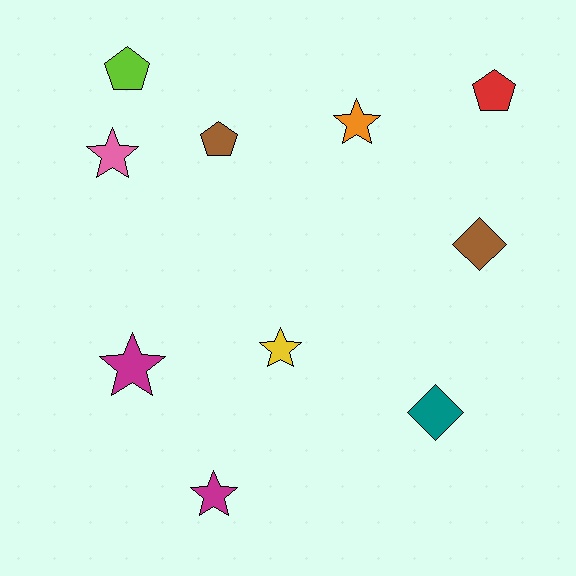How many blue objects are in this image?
There are no blue objects.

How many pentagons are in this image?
There are 3 pentagons.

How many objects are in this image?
There are 10 objects.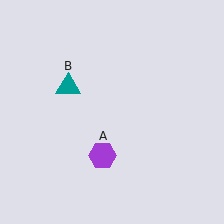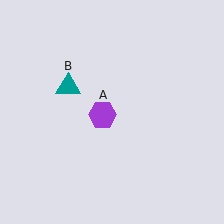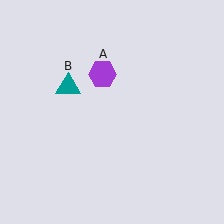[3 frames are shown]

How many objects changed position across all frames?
1 object changed position: purple hexagon (object A).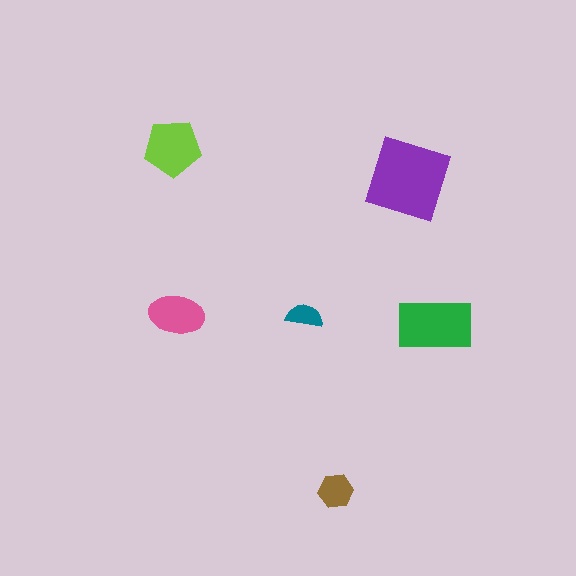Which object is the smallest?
The teal semicircle.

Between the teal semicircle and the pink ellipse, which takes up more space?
The pink ellipse.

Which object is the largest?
The purple diamond.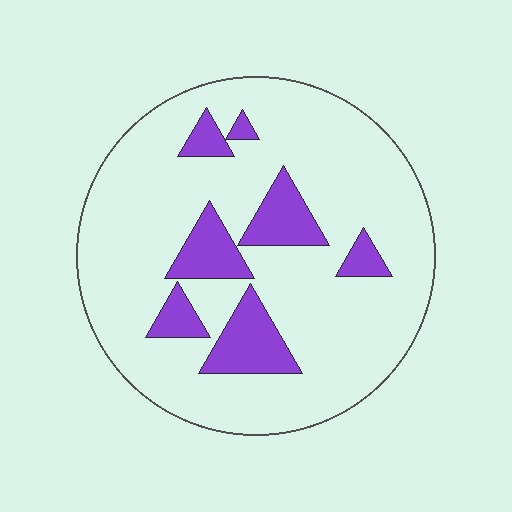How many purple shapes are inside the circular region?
7.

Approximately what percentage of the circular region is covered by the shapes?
Approximately 15%.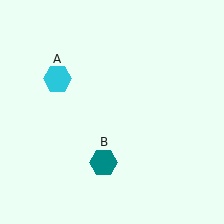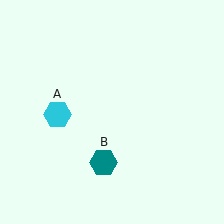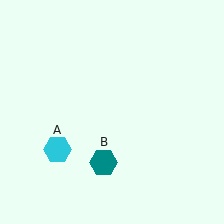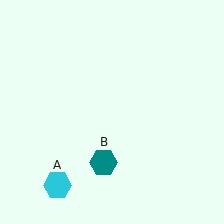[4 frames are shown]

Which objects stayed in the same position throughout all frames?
Teal hexagon (object B) remained stationary.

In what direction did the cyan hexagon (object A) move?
The cyan hexagon (object A) moved down.